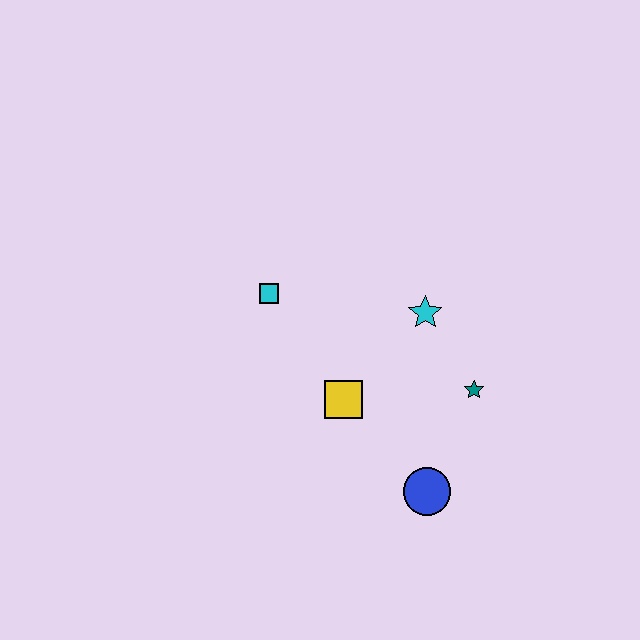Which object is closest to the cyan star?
The teal star is closest to the cyan star.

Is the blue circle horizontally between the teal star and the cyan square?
Yes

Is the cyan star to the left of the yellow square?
No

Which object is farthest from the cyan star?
The blue circle is farthest from the cyan star.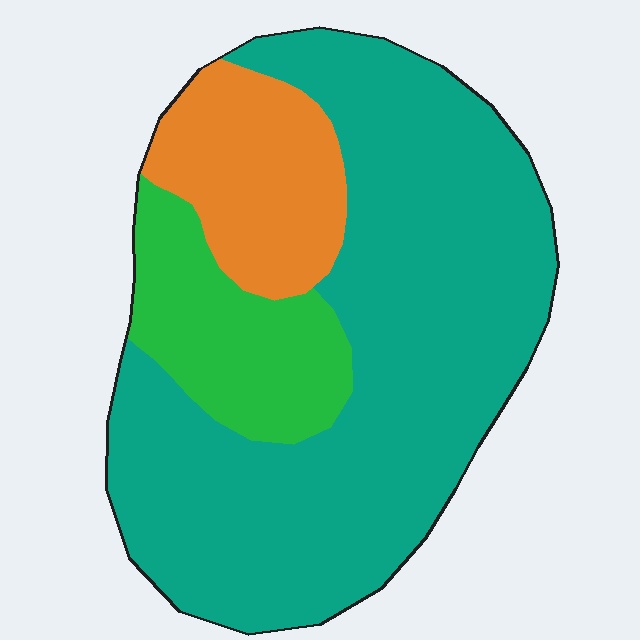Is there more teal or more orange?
Teal.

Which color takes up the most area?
Teal, at roughly 65%.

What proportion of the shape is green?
Green covers roughly 15% of the shape.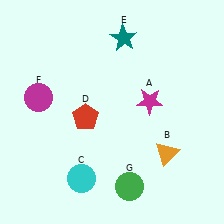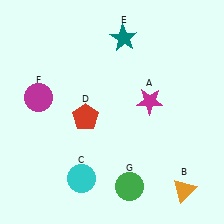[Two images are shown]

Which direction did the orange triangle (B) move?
The orange triangle (B) moved down.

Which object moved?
The orange triangle (B) moved down.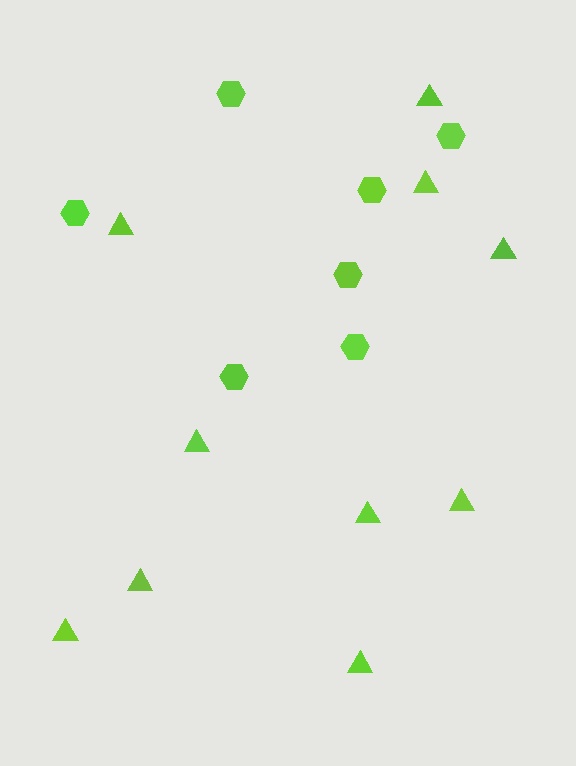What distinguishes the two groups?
There are 2 groups: one group of hexagons (7) and one group of triangles (10).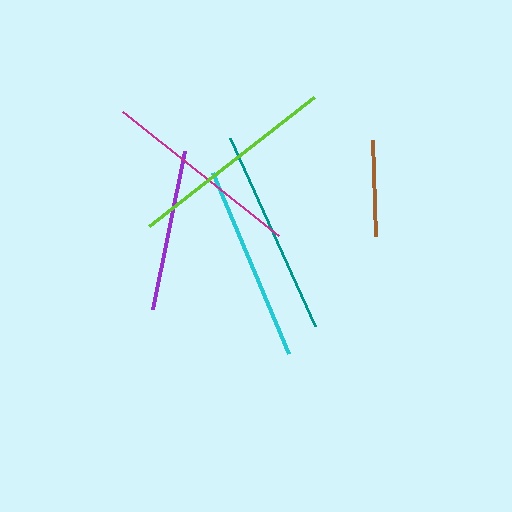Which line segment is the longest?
The lime line is the longest at approximately 210 pixels.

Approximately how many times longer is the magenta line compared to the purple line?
The magenta line is approximately 1.2 times the length of the purple line.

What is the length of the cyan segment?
The cyan segment is approximately 196 pixels long.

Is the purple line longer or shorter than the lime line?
The lime line is longer than the purple line.